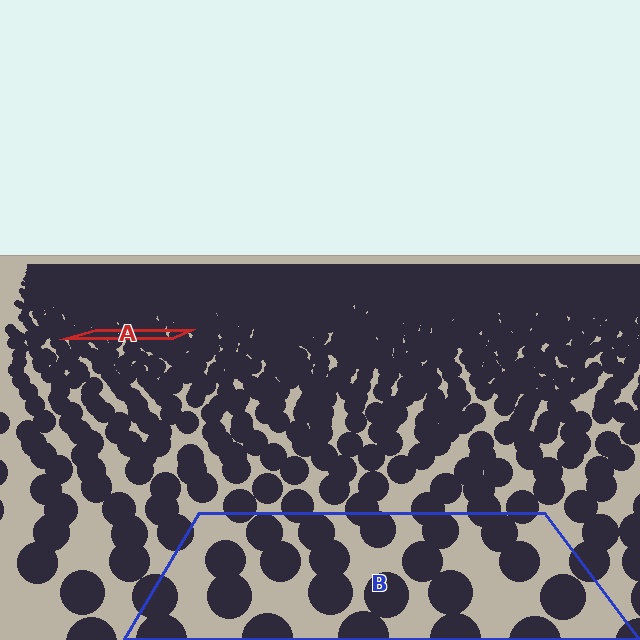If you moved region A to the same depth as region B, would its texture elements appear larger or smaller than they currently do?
They would appear larger. At a closer depth, the same texture elements are projected at a bigger on-screen size.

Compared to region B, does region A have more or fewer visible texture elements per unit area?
Region A has more texture elements per unit area — they are packed more densely because it is farther away.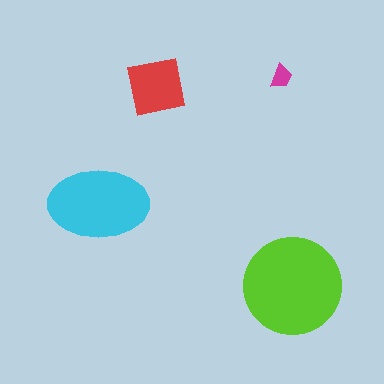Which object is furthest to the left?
The cyan ellipse is leftmost.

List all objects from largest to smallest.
The lime circle, the cyan ellipse, the red square, the magenta trapezoid.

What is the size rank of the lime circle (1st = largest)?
1st.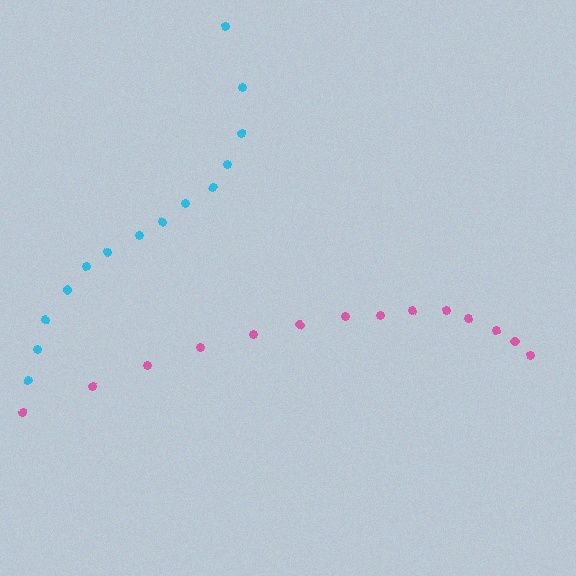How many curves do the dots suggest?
There are 2 distinct paths.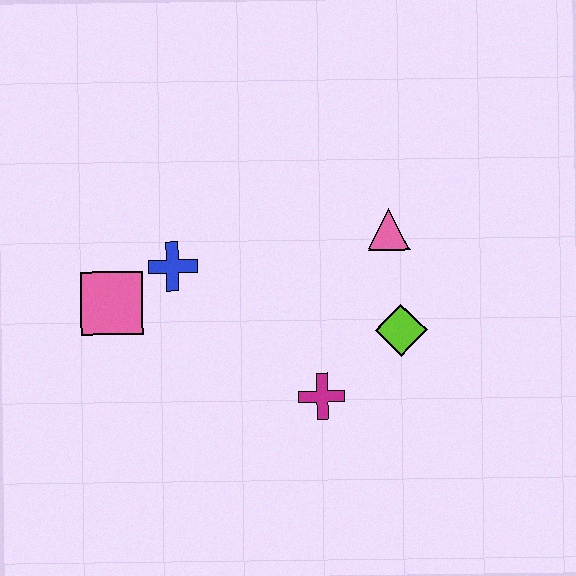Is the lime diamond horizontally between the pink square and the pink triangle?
No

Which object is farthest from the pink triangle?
The pink square is farthest from the pink triangle.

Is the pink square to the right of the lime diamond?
No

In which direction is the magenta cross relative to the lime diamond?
The magenta cross is to the left of the lime diamond.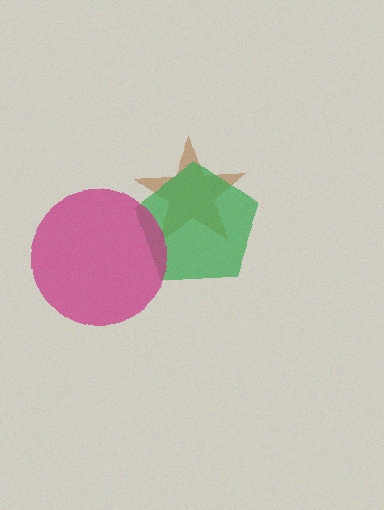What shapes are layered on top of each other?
The layered shapes are: a brown star, a green pentagon, a magenta circle.